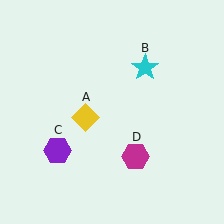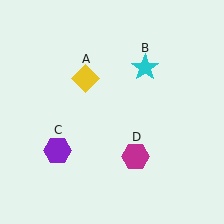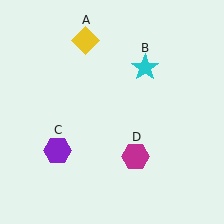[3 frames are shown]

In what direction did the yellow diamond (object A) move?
The yellow diamond (object A) moved up.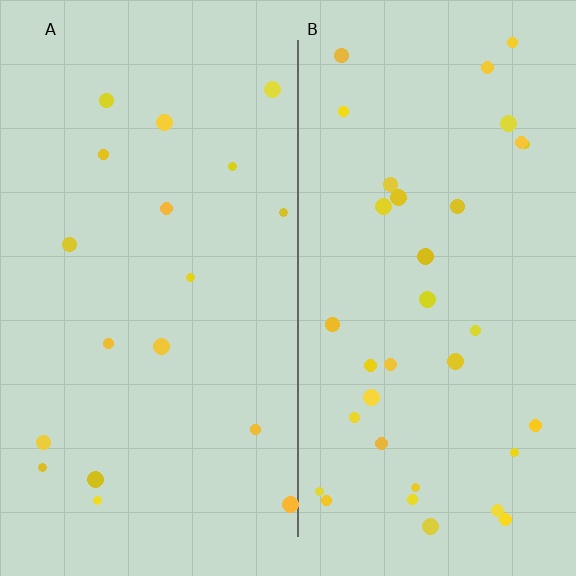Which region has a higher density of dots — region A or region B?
B (the right).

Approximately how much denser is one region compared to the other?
Approximately 1.9× — region B over region A.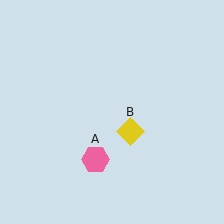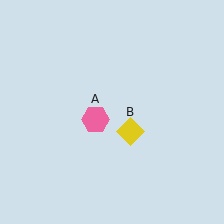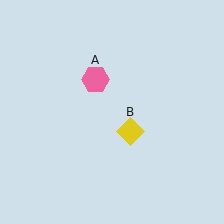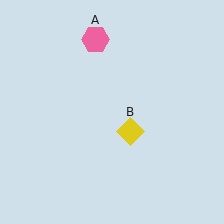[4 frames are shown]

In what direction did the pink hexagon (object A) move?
The pink hexagon (object A) moved up.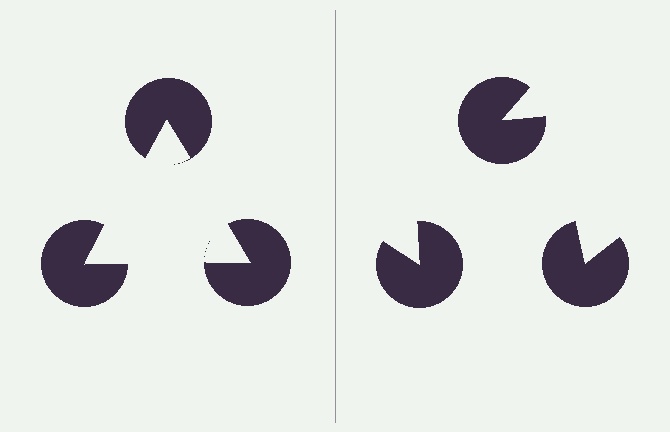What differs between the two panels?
The pac-man discs are positioned identically on both sides; only the wedge orientations differ. On the left they align to a triangle; on the right they are misaligned.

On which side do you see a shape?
An illusory triangle appears on the left side. On the right side the wedge cuts are rotated, so no coherent shape forms.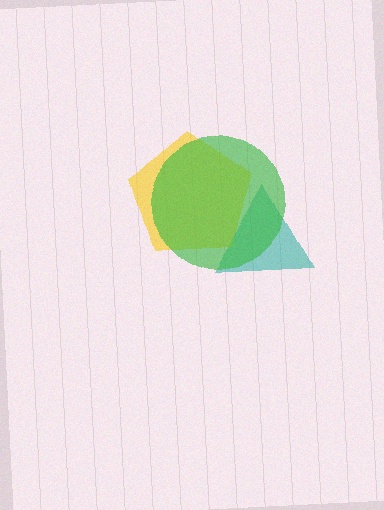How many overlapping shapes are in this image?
There are 3 overlapping shapes in the image.